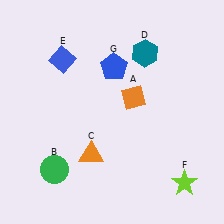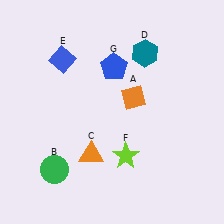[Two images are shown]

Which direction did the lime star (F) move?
The lime star (F) moved left.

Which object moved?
The lime star (F) moved left.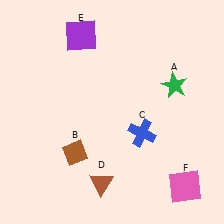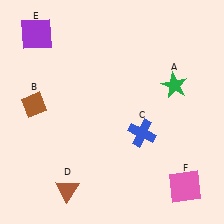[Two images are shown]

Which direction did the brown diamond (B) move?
The brown diamond (B) moved up.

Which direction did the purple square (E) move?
The purple square (E) moved left.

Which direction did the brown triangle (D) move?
The brown triangle (D) moved left.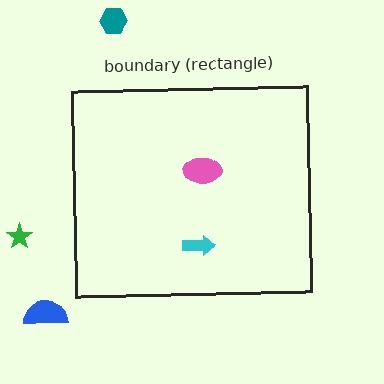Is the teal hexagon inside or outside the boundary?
Outside.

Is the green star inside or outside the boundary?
Outside.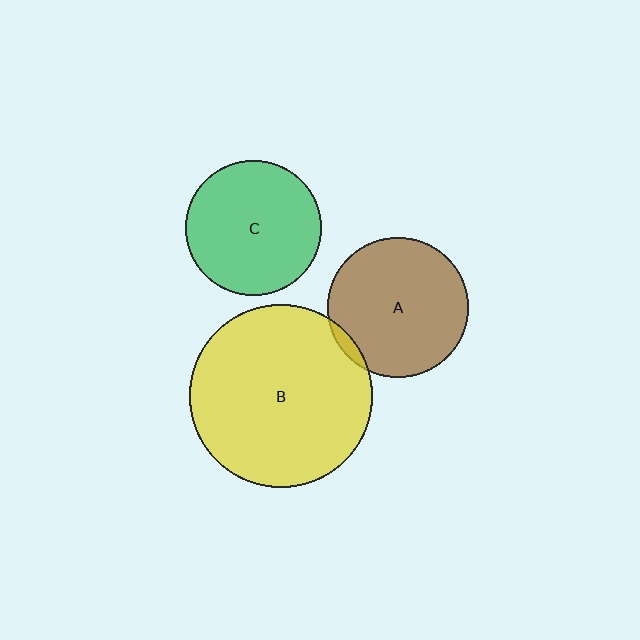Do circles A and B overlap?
Yes.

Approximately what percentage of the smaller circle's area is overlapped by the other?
Approximately 5%.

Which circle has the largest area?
Circle B (yellow).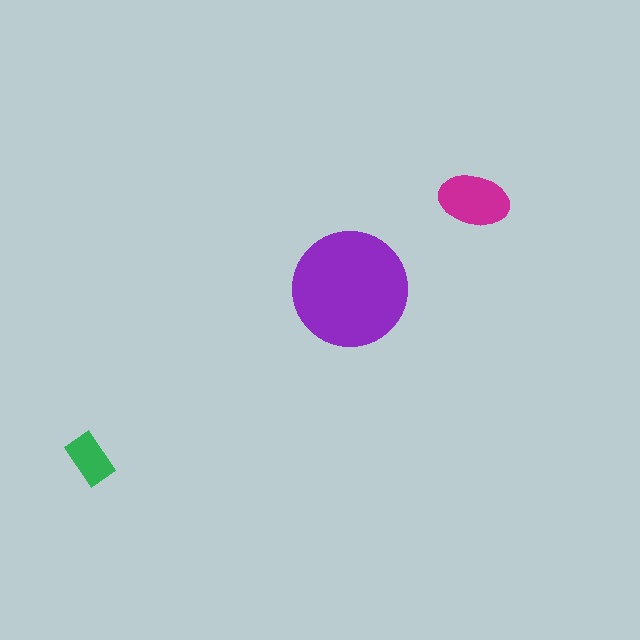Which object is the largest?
The purple circle.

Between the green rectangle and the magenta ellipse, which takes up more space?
The magenta ellipse.